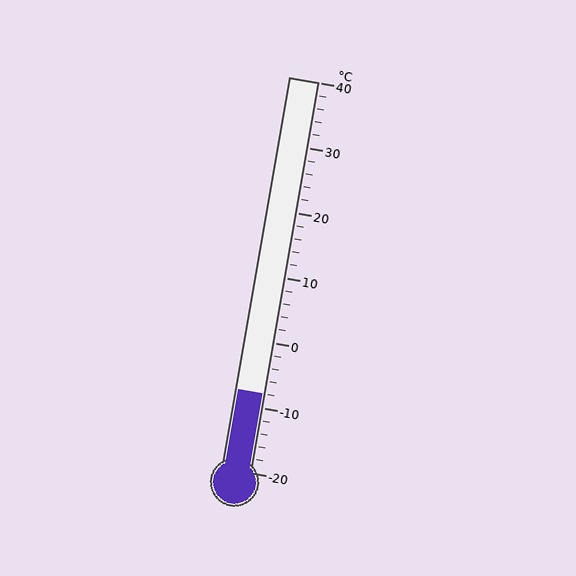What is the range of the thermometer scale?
The thermometer scale ranges from -20°C to 40°C.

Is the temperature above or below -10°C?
The temperature is above -10°C.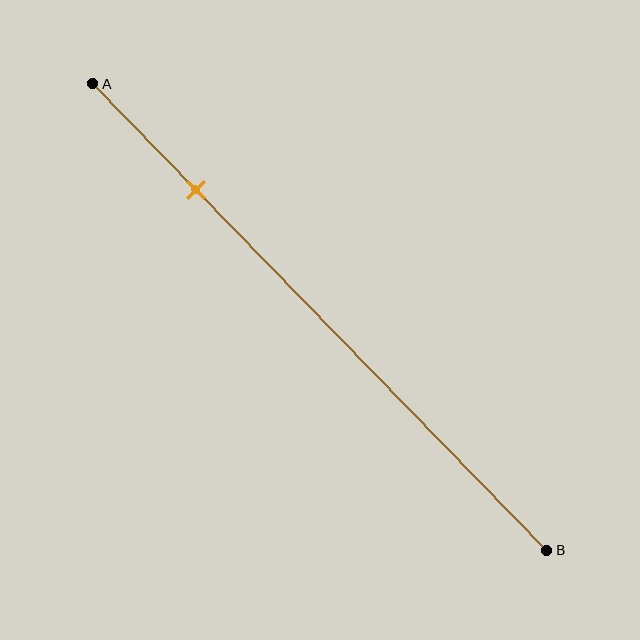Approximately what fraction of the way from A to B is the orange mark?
The orange mark is approximately 25% of the way from A to B.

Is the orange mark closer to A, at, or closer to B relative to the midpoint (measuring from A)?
The orange mark is closer to point A than the midpoint of segment AB.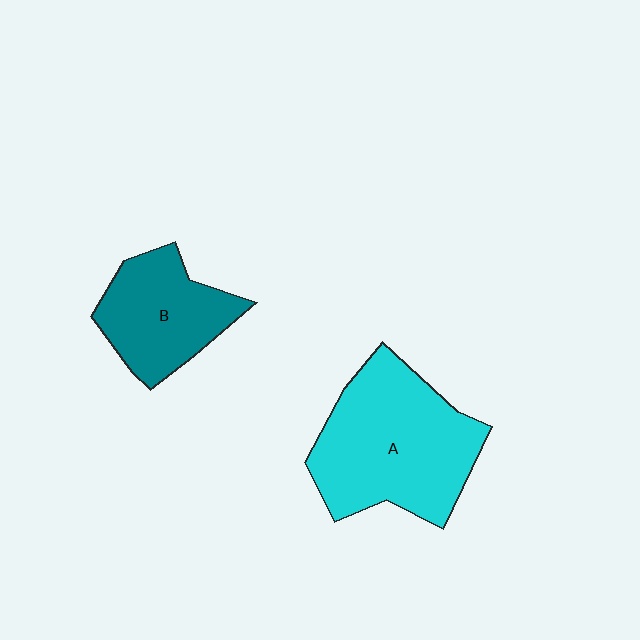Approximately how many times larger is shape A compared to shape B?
Approximately 1.6 times.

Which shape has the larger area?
Shape A (cyan).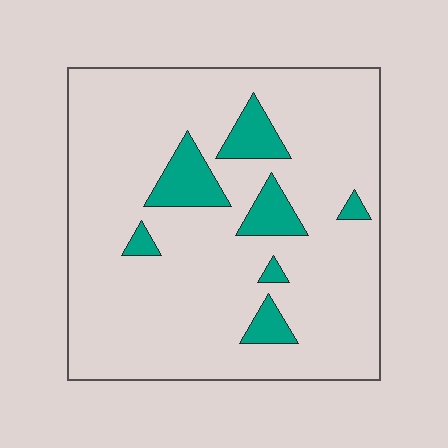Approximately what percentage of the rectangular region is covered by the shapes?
Approximately 10%.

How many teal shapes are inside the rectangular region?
7.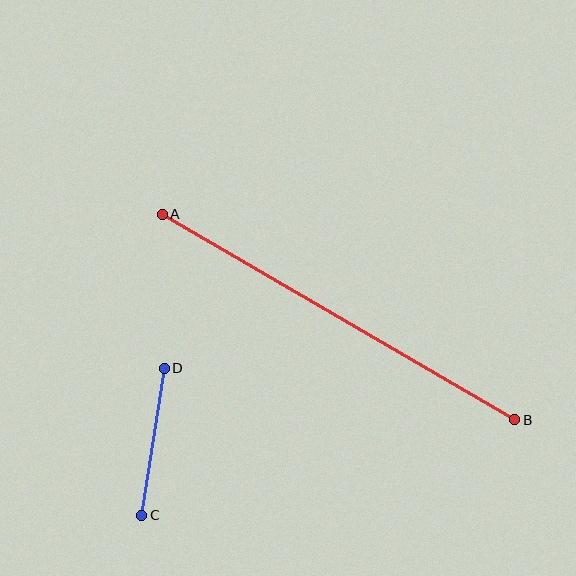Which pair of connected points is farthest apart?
Points A and B are farthest apart.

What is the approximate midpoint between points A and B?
The midpoint is at approximately (338, 317) pixels.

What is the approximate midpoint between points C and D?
The midpoint is at approximately (153, 442) pixels.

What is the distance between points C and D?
The distance is approximately 149 pixels.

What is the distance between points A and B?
The distance is approximately 408 pixels.